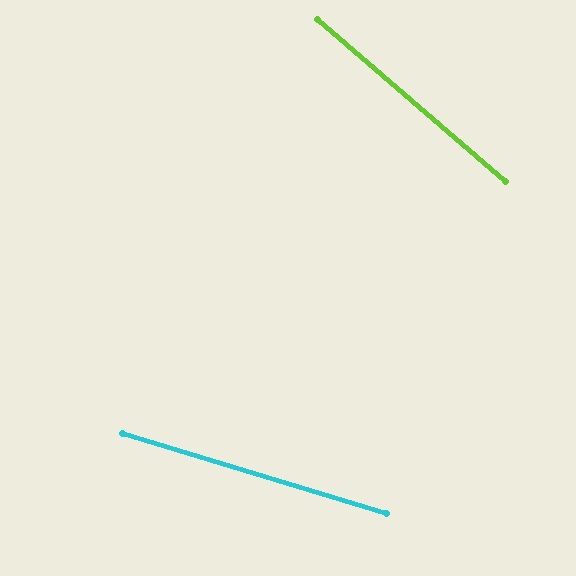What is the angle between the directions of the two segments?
Approximately 24 degrees.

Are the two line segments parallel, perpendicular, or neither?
Neither parallel nor perpendicular — they differ by about 24°.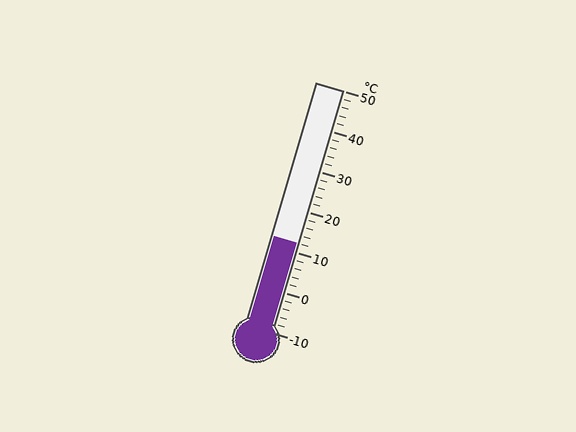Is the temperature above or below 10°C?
The temperature is above 10°C.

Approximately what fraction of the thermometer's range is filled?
The thermometer is filled to approximately 35% of its range.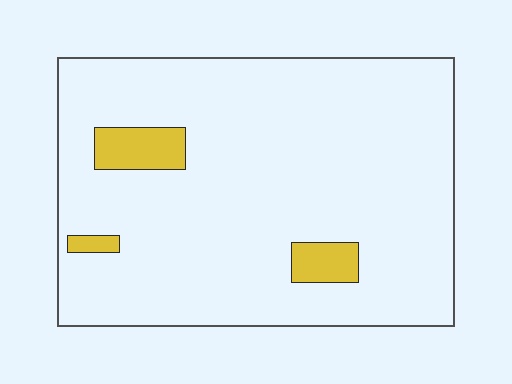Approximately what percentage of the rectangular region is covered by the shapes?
Approximately 5%.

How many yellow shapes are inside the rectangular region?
3.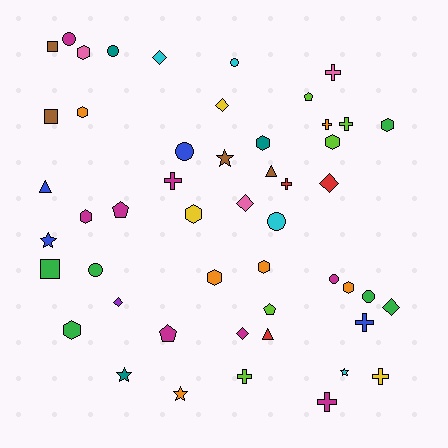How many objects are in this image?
There are 50 objects.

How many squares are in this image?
There are 3 squares.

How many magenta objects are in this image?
There are 8 magenta objects.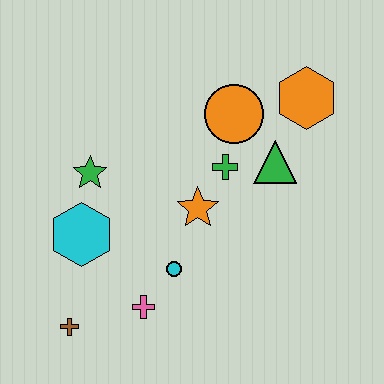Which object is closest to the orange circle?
The green cross is closest to the orange circle.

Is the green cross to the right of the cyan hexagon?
Yes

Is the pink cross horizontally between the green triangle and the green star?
Yes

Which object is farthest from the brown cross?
The orange hexagon is farthest from the brown cross.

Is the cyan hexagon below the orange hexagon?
Yes